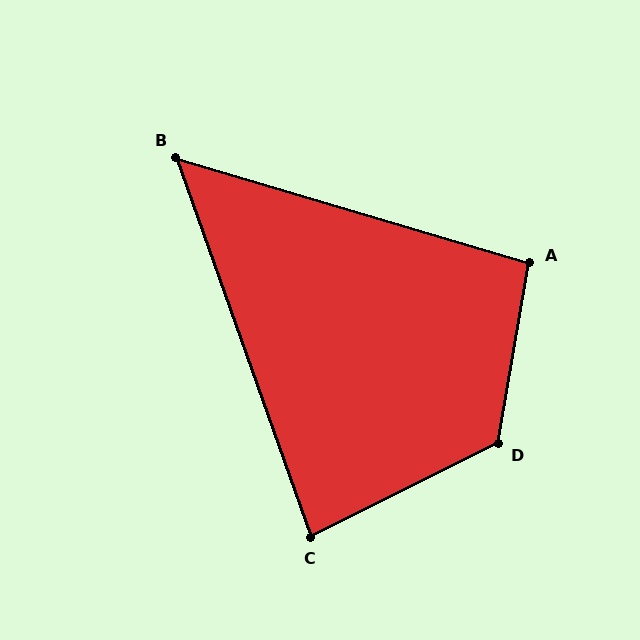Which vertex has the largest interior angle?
D, at approximately 126 degrees.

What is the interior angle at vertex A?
Approximately 97 degrees (obtuse).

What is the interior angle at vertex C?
Approximately 83 degrees (acute).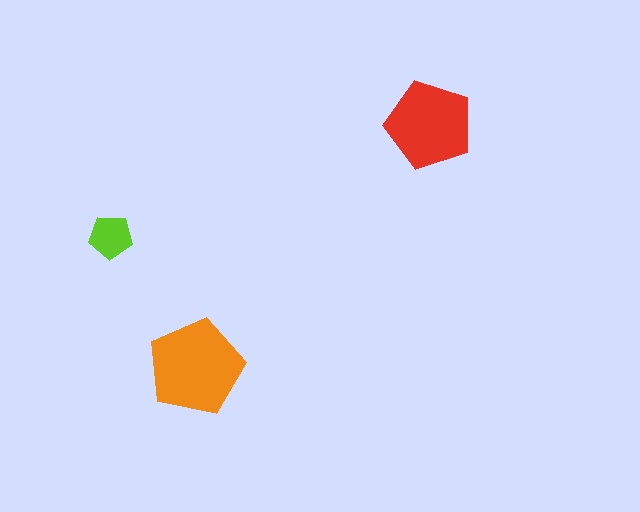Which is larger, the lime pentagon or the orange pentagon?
The orange one.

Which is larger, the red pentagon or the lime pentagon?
The red one.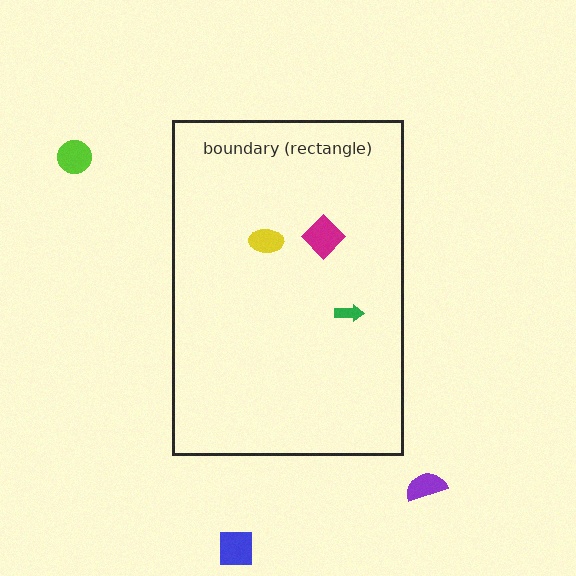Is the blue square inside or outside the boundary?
Outside.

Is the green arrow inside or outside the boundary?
Inside.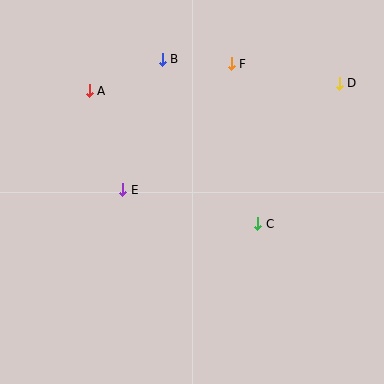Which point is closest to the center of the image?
Point E at (123, 190) is closest to the center.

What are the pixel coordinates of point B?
Point B is at (162, 59).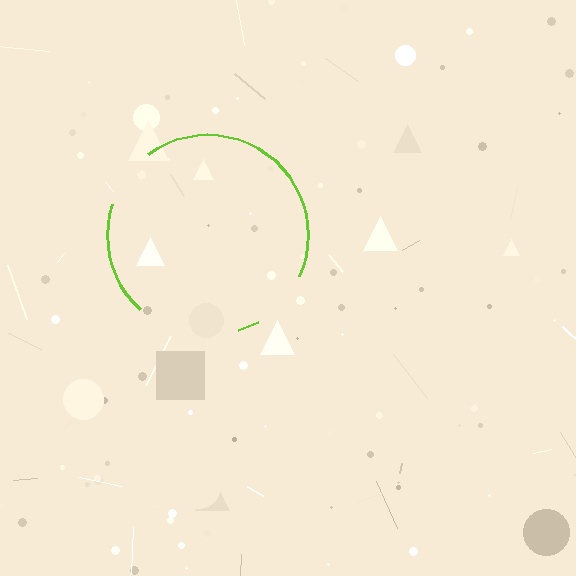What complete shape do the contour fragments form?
The contour fragments form a circle.